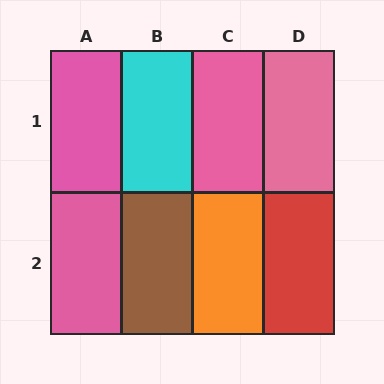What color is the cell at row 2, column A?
Pink.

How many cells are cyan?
1 cell is cyan.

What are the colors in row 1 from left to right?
Pink, cyan, pink, pink.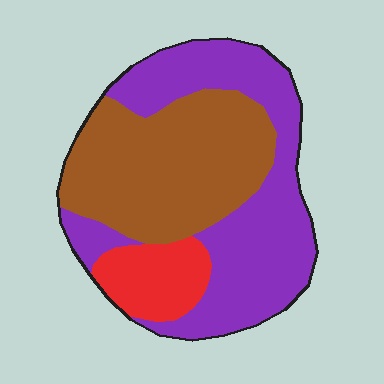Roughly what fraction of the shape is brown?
Brown covers 41% of the shape.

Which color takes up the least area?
Red, at roughly 15%.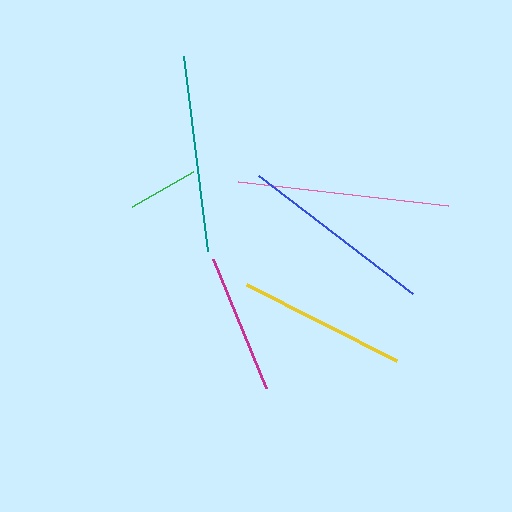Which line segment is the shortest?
The green line is the shortest at approximately 70 pixels.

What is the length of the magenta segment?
The magenta segment is approximately 140 pixels long.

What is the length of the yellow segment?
The yellow segment is approximately 168 pixels long.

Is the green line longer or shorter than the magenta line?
The magenta line is longer than the green line.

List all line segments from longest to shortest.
From longest to shortest: pink, teal, blue, yellow, magenta, green.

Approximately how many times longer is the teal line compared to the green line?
The teal line is approximately 2.8 times the length of the green line.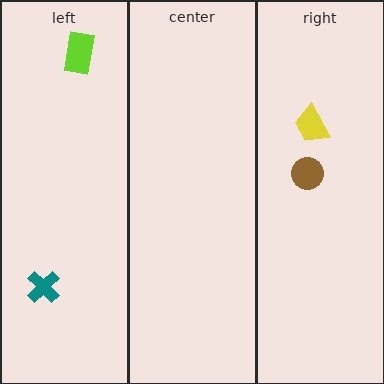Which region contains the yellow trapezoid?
The right region.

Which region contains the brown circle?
The right region.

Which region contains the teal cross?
The left region.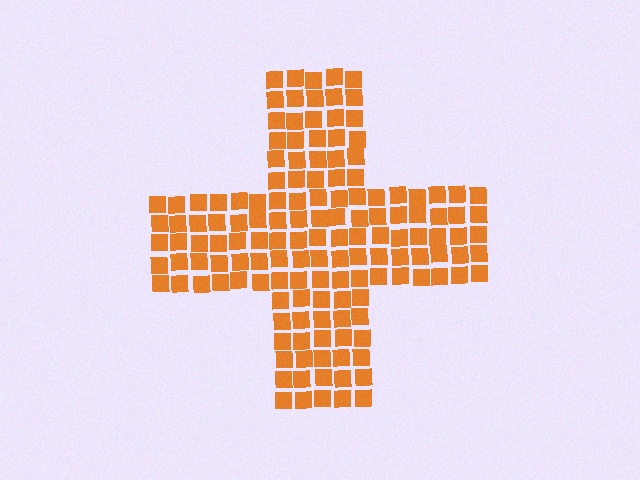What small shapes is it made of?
It is made of small squares.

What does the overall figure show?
The overall figure shows a cross.